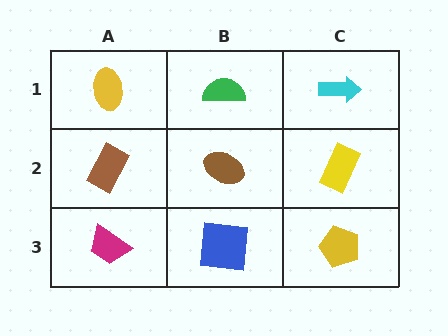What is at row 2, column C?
A yellow rectangle.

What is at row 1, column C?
A cyan arrow.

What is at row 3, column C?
A yellow pentagon.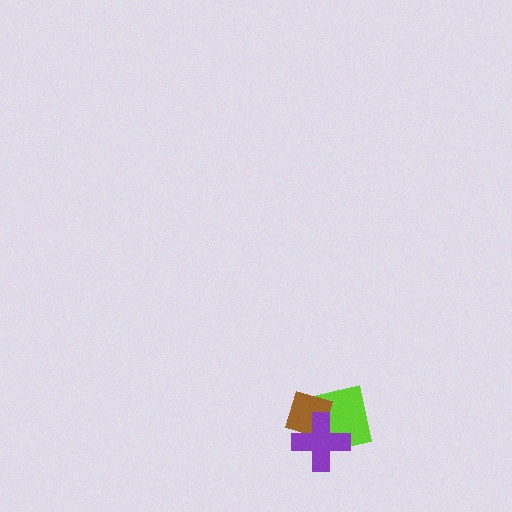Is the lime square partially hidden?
Yes, it is partially covered by another shape.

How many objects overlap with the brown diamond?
2 objects overlap with the brown diamond.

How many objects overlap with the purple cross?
2 objects overlap with the purple cross.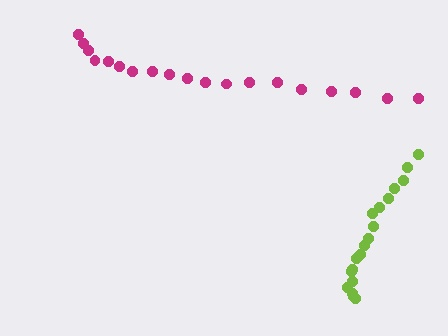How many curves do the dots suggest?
There are 2 distinct paths.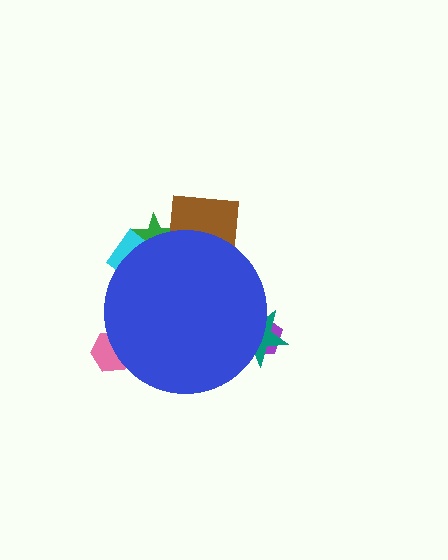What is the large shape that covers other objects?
A blue circle.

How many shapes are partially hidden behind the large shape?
6 shapes are partially hidden.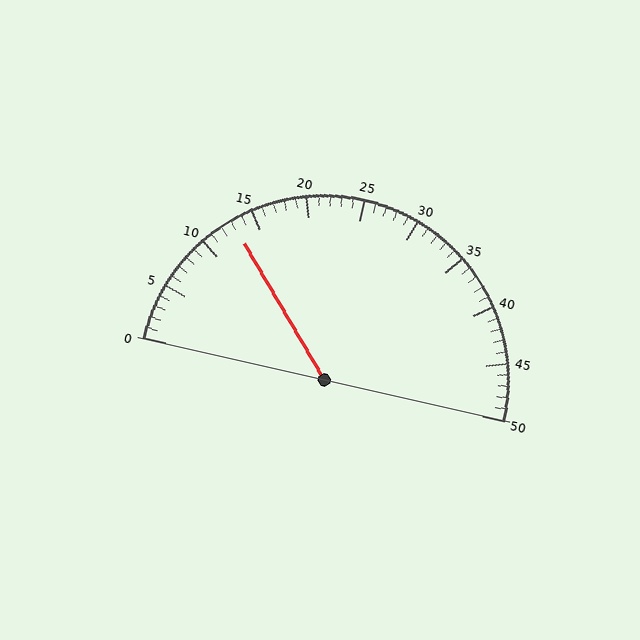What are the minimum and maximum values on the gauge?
The gauge ranges from 0 to 50.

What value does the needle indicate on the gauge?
The needle indicates approximately 13.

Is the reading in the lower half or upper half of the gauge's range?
The reading is in the lower half of the range (0 to 50).